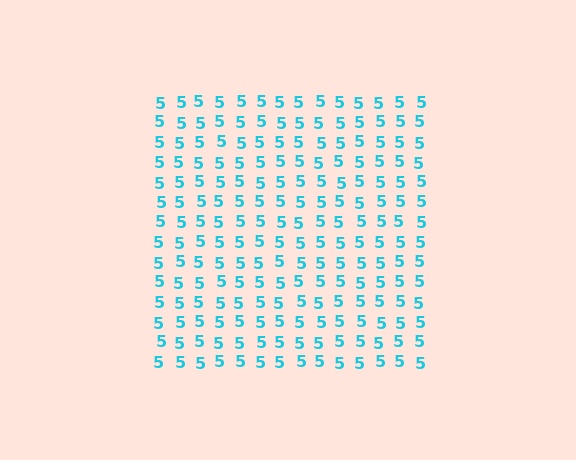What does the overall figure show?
The overall figure shows a square.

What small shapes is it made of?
It is made of small digit 5's.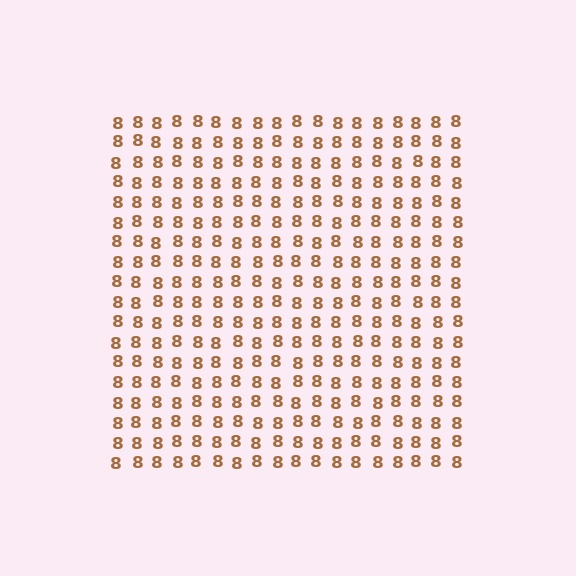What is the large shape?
The large shape is a square.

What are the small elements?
The small elements are digit 8's.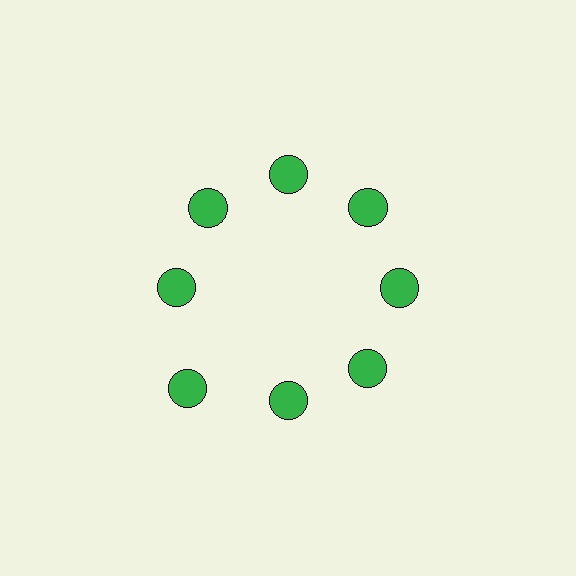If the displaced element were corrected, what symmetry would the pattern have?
It would have 8-fold rotational symmetry — the pattern would map onto itself every 45 degrees.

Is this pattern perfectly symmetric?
No. The 8 green circles are arranged in a ring, but one element near the 8 o'clock position is pushed outward from the center, breaking the 8-fold rotational symmetry.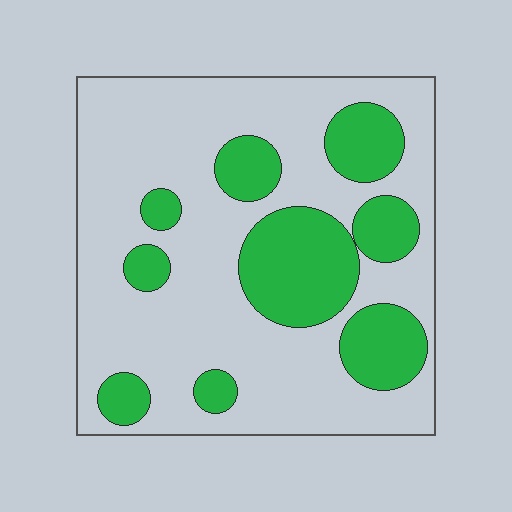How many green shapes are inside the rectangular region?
9.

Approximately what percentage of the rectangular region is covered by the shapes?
Approximately 30%.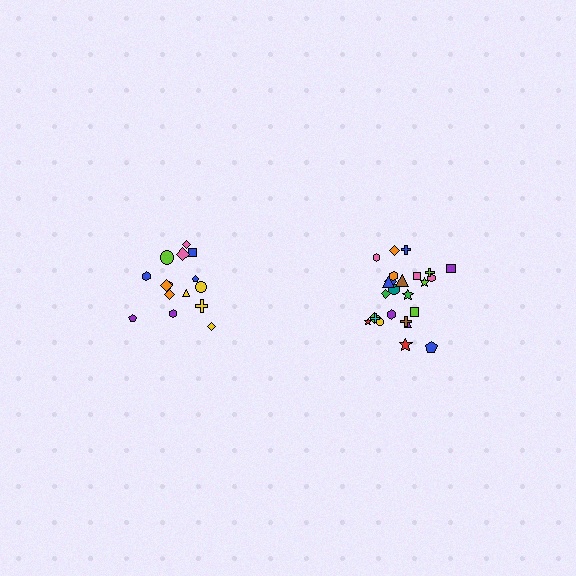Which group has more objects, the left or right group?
The right group.